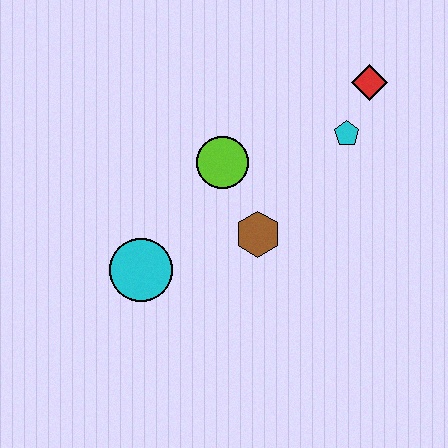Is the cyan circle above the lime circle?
No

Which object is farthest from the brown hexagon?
The red diamond is farthest from the brown hexagon.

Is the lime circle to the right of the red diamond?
No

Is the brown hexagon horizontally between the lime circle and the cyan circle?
No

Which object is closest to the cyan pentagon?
The red diamond is closest to the cyan pentagon.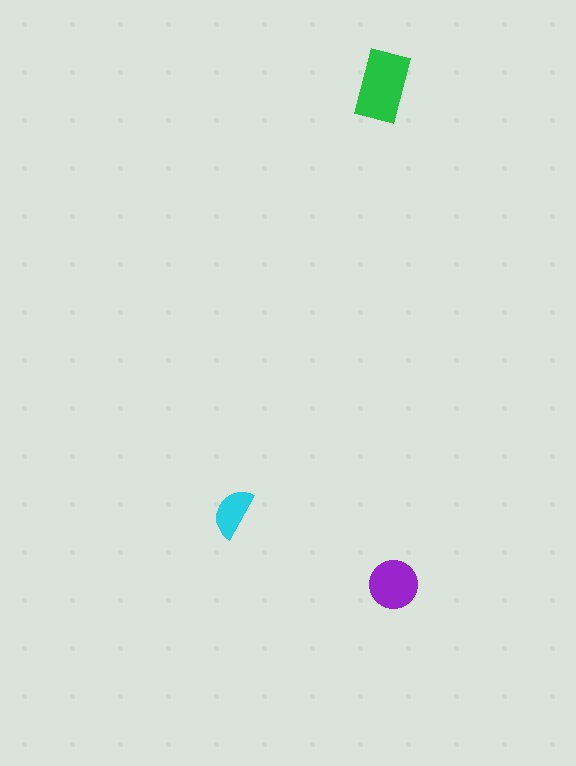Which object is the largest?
The green rectangle.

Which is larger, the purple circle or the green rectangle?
The green rectangle.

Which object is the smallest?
The cyan semicircle.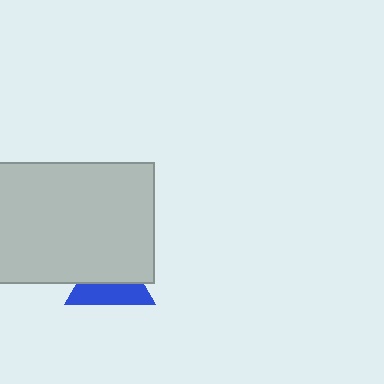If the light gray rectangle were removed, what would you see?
You would see the complete blue triangle.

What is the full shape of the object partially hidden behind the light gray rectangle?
The partially hidden object is a blue triangle.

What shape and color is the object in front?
The object in front is a light gray rectangle.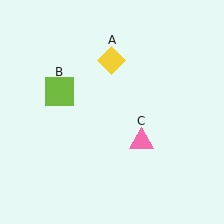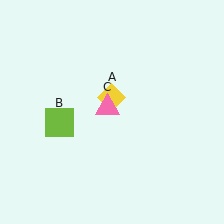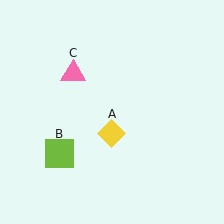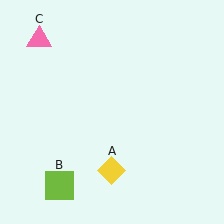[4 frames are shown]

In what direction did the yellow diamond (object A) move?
The yellow diamond (object A) moved down.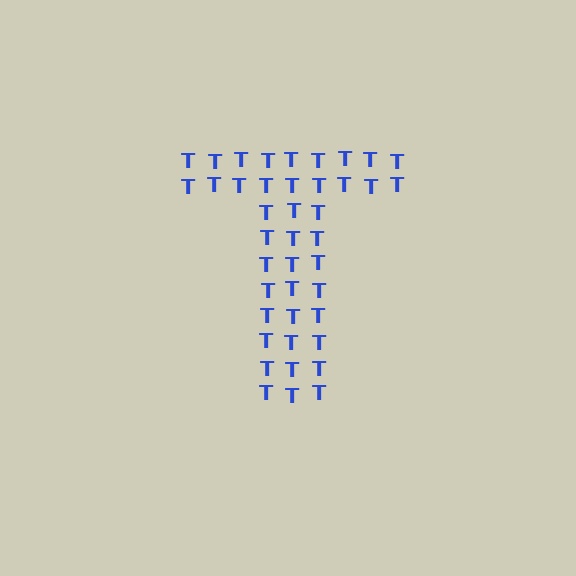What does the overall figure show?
The overall figure shows the letter T.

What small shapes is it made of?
It is made of small letter T's.